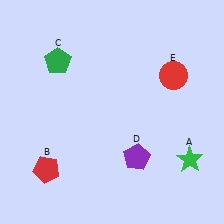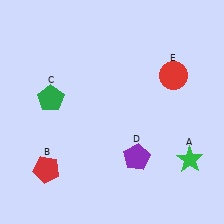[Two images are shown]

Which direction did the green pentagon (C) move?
The green pentagon (C) moved down.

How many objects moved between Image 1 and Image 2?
1 object moved between the two images.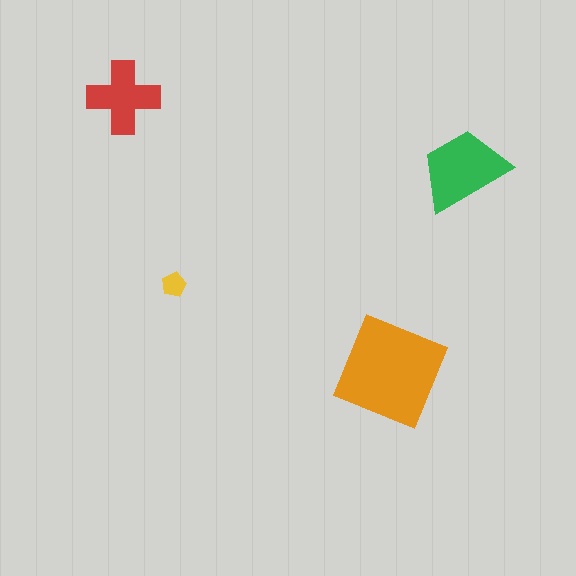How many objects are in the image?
There are 4 objects in the image.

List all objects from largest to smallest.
The orange diamond, the green trapezoid, the red cross, the yellow pentagon.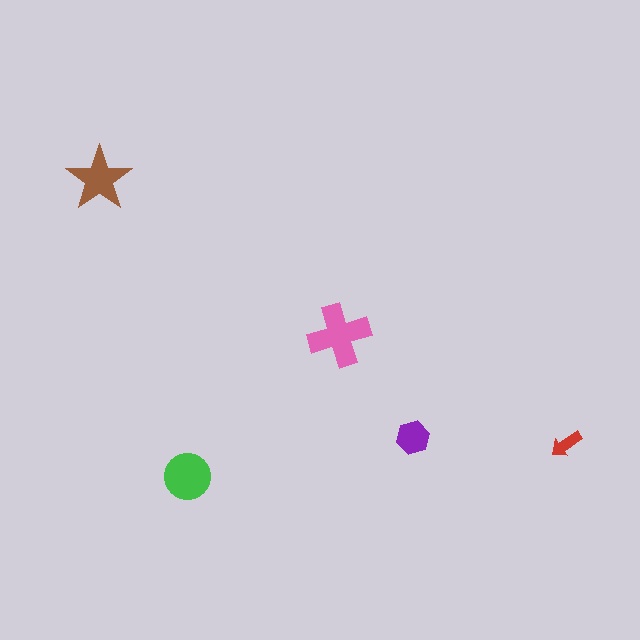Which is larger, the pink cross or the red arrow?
The pink cross.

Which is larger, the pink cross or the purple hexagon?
The pink cross.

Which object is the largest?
The pink cross.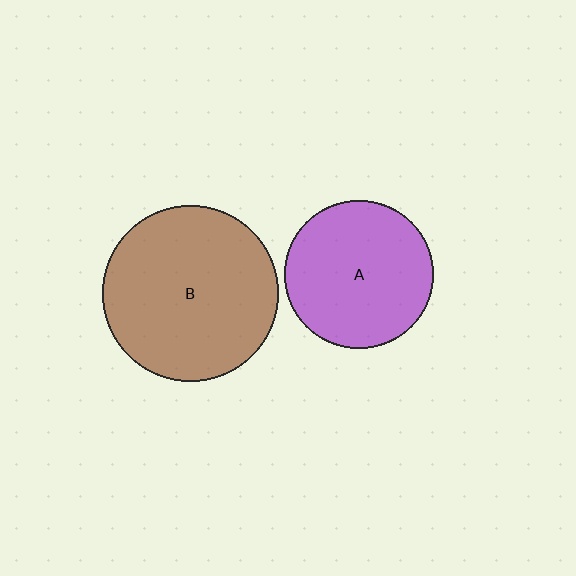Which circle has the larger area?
Circle B (brown).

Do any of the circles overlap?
No, none of the circles overlap.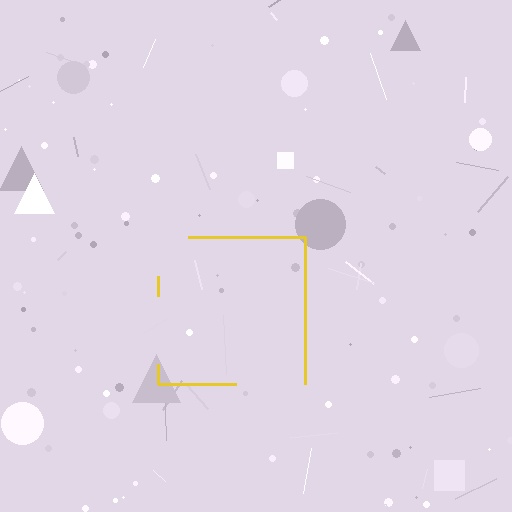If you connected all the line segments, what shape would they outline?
They would outline a square.